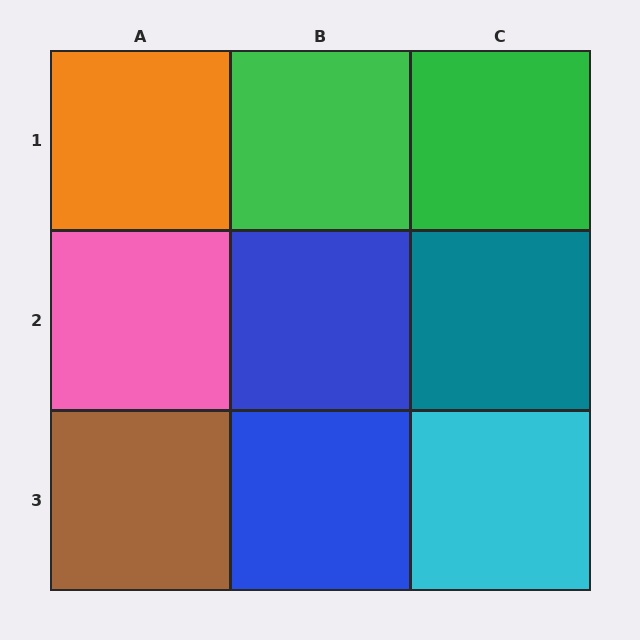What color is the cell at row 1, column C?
Green.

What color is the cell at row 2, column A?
Pink.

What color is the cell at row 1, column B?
Green.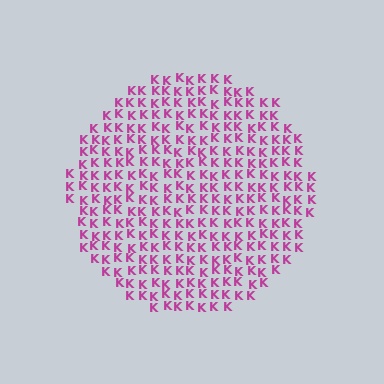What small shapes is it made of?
It is made of small letter K's.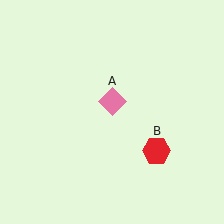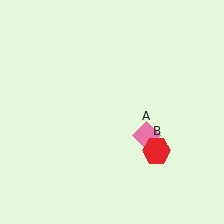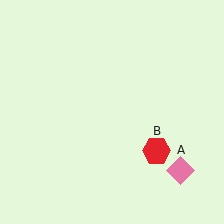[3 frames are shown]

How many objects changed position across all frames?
1 object changed position: pink diamond (object A).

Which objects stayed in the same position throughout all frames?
Red hexagon (object B) remained stationary.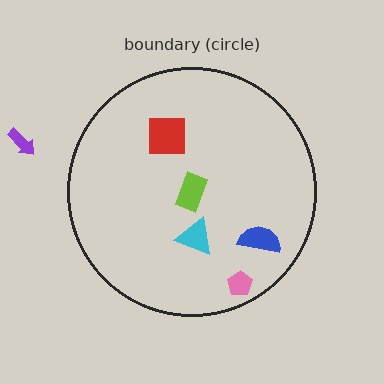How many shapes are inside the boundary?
5 inside, 1 outside.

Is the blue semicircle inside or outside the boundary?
Inside.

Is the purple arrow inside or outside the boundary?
Outside.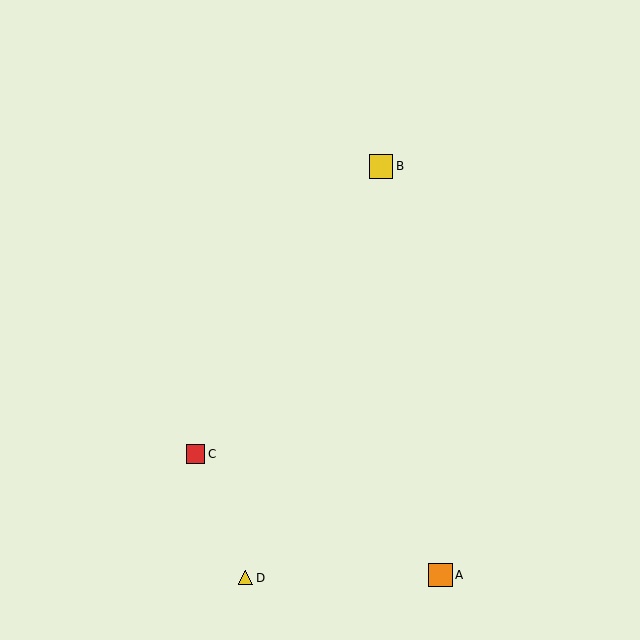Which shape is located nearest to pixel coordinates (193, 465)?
The red square (labeled C) at (196, 454) is nearest to that location.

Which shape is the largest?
The yellow square (labeled B) is the largest.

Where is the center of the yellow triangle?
The center of the yellow triangle is at (246, 578).